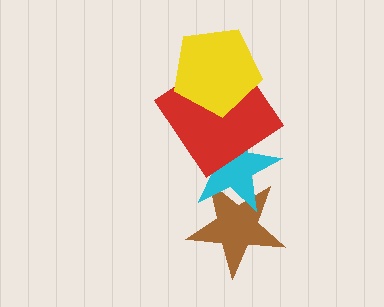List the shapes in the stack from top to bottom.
From top to bottom: the yellow pentagon, the red diamond, the cyan star, the brown star.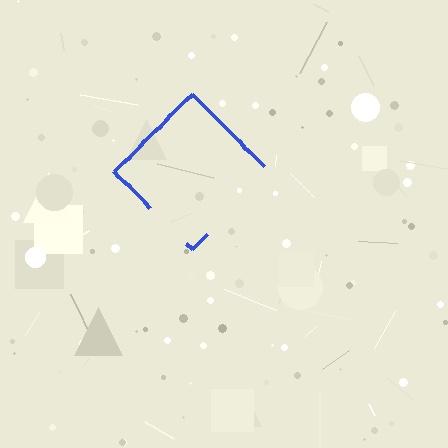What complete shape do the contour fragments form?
The contour fragments form a diamond.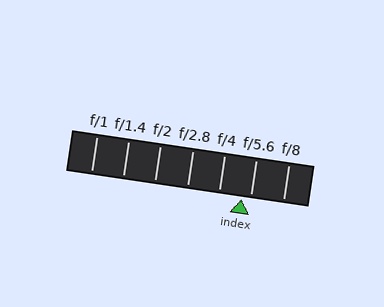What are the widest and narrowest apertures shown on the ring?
The widest aperture shown is f/1 and the narrowest is f/8.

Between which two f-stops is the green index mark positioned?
The index mark is between f/4 and f/5.6.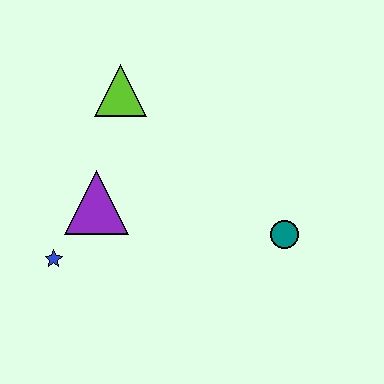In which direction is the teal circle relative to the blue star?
The teal circle is to the right of the blue star.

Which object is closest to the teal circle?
The purple triangle is closest to the teal circle.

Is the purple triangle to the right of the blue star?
Yes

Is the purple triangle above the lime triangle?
No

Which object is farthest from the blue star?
The teal circle is farthest from the blue star.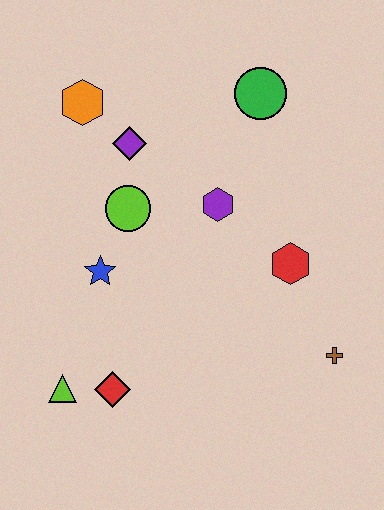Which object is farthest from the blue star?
The brown cross is farthest from the blue star.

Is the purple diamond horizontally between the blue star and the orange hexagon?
No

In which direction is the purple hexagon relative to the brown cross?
The purple hexagon is above the brown cross.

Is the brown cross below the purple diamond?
Yes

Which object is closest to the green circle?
The purple hexagon is closest to the green circle.